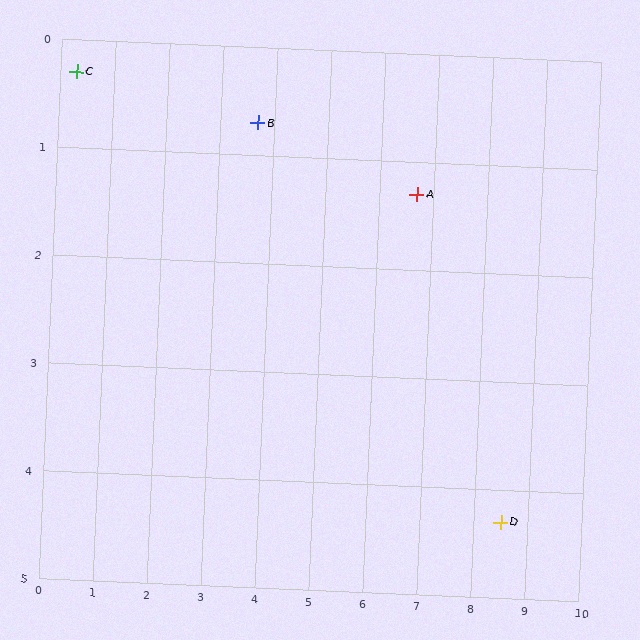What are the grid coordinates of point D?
Point D is at approximately (8.5, 4.3).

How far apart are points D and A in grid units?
Points D and A are about 3.5 grid units apart.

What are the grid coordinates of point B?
Point B is at approximately (3.7, 0.7).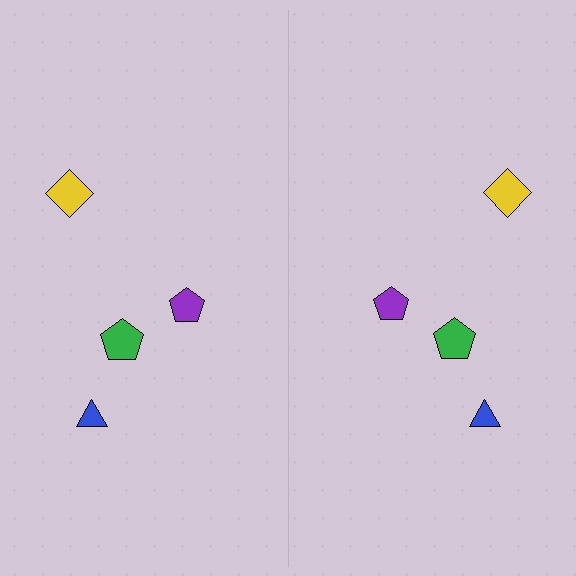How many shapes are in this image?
There are 8 shapes in this image.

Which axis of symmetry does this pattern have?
The pattern has a vertical axis of symmetry running through the center of the image.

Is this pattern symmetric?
Yes, this pattern has bilateral (reflection) symmetry.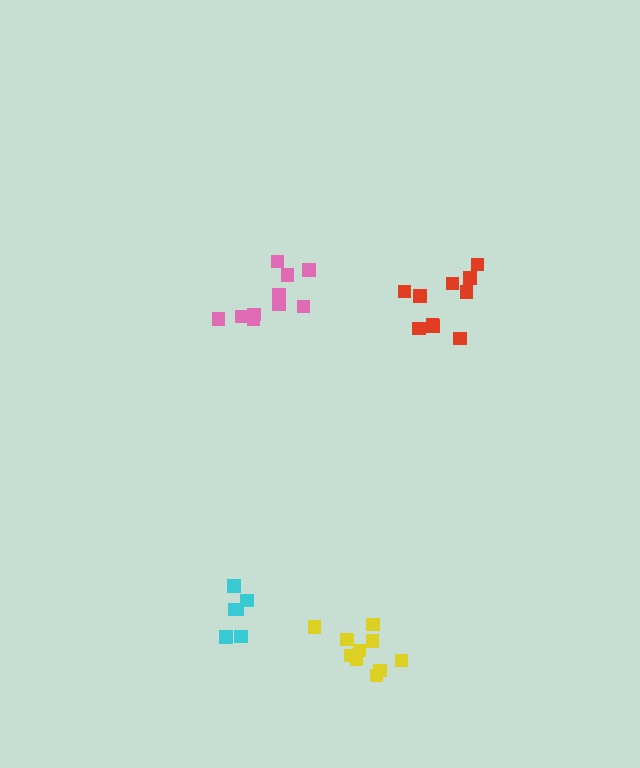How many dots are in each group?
Group 1: 6 dots, Group 2: 10 dots, Group 3: 10 dots, Group 4: 10 dots (36 total).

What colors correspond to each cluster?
The clusters are colored: cyan, pink, yellow, red.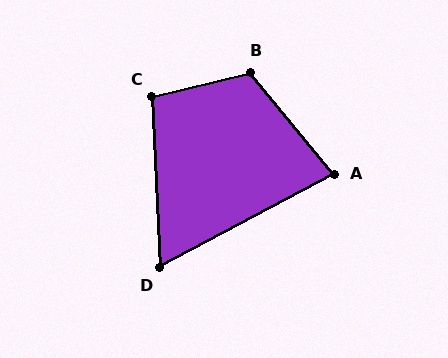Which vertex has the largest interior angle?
B, at approximately 116 degrees.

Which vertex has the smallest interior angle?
D, at approximately 64 degrees.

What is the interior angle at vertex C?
Approximately 101 degrees (obtuse).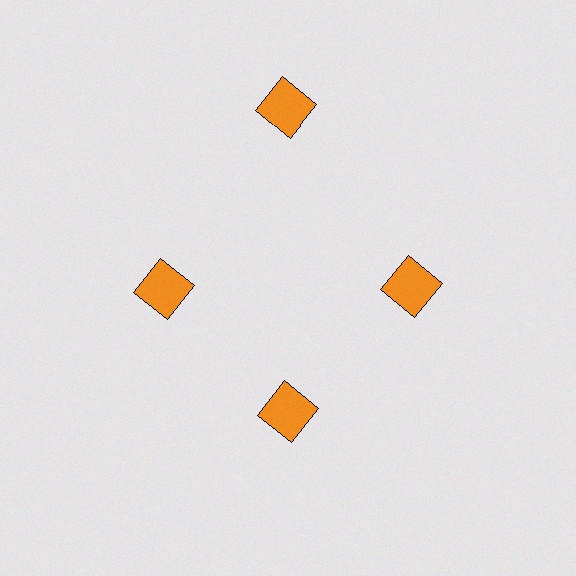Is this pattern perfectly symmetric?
No. The 4 orange squares are arranged in a ring, but one element near the 12 o'clock position is pushed outward from the center, breaking the 4-fold rotational symmetry.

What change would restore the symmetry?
The symmetry would be restored by moving it inward, back onto the ring so that all 4 squares sit at equal angles and equal distance from the center.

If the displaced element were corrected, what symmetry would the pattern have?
It would have 4-fold rotational symmetry — the pattern would map onto itself every 90 degrees.